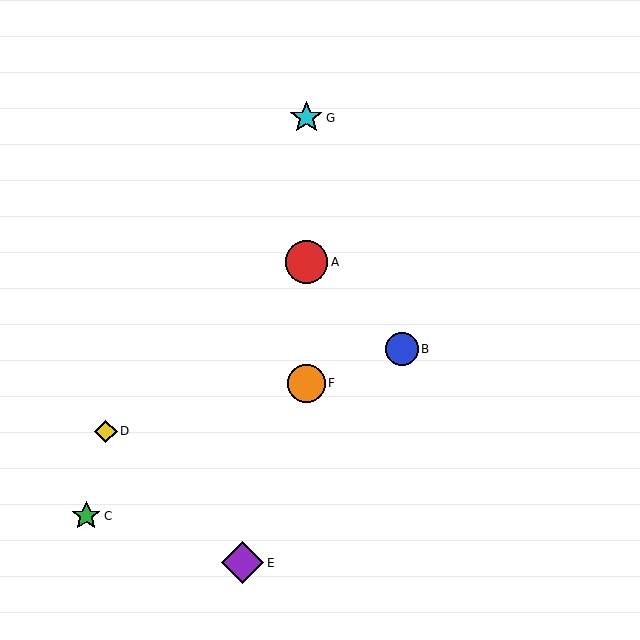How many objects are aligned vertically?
3 objects (A, F, G) are aligned vertically.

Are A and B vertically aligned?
No, A is at x≈306 and B is at x≈402.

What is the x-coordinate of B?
Object B is at x≈402.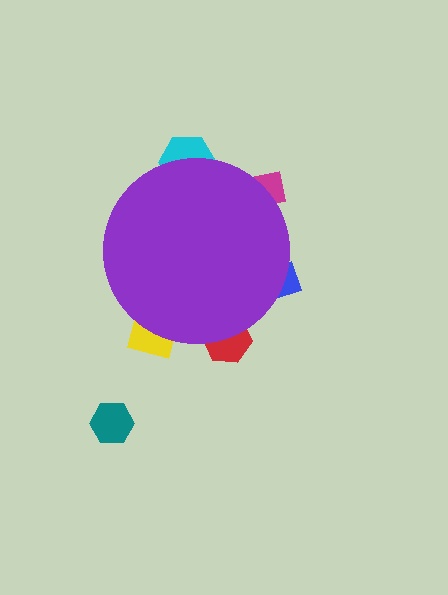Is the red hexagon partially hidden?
Yes, the red hexagon is partially hidden behind the purple circle.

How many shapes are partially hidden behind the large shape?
5 shapes are partially hidden.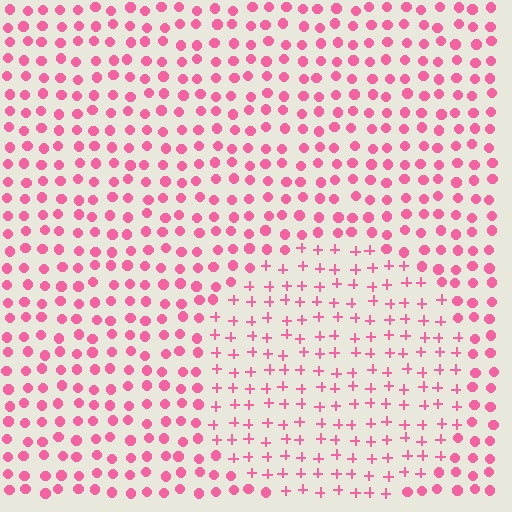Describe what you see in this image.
The image is filled with small pink elements arranged in a uniform grid. A circle-shaped region contains plus signs, while the surrounding area contains circles. The boundary is defined purely by the change in element shape.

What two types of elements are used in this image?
The image uses plus signs inside the circle region and circles outside it.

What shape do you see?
I see a circle.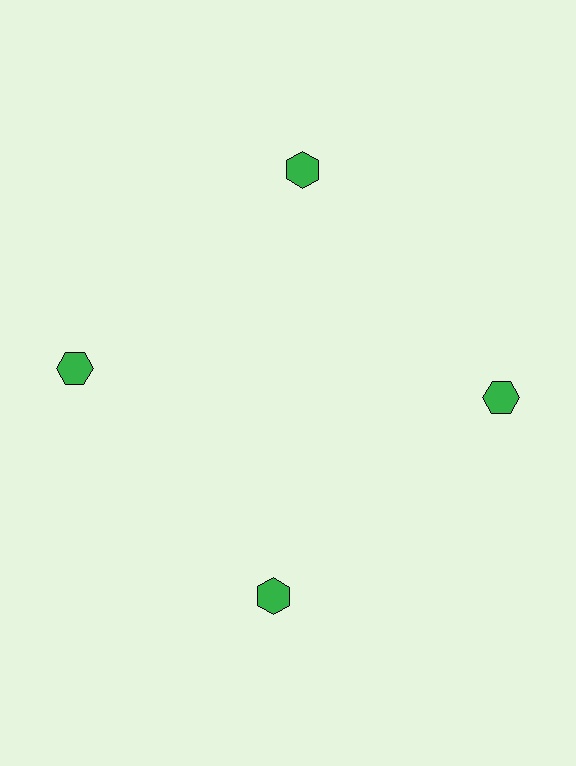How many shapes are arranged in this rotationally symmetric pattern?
There are 4 shapes, arranged in 4 groups of 1.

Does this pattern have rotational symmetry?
Yes, this pattern has 4-fold rotational symmetry. It looks the same after rotating 90 degrees around the center.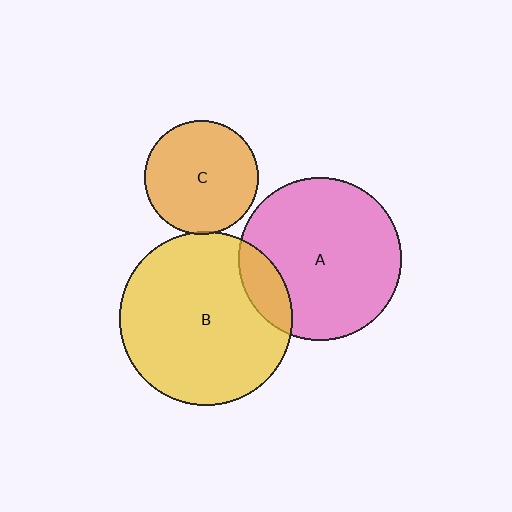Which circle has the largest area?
Circle B (yellow).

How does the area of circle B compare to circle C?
Approximately 2.3 times.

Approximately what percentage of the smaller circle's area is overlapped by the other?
Approximately 15%.